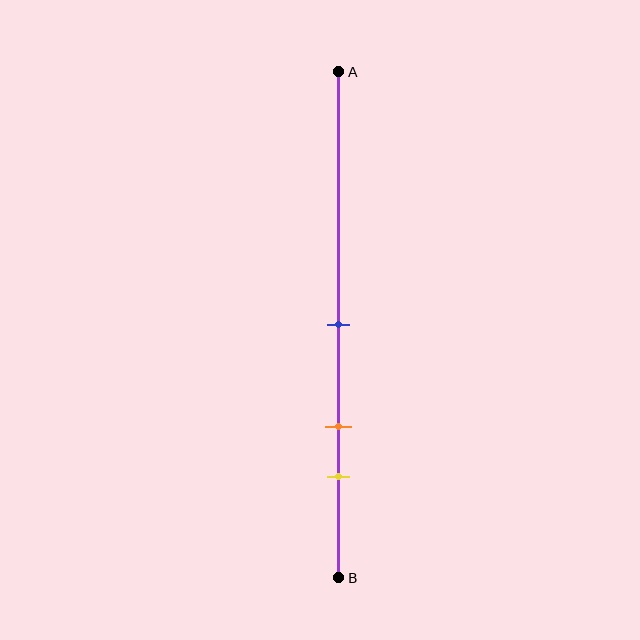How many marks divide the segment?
There are 3 marks dividing the segment.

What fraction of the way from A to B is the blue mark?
The blue mark is approximately 50% (0.5) of the way from A to B.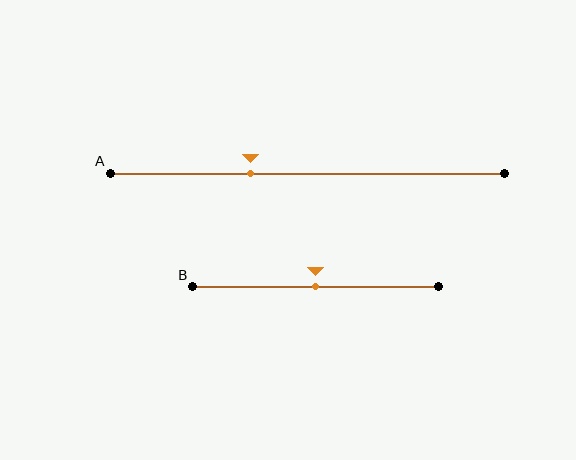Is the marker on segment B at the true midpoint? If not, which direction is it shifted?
Yes, the marker on segment B is at the true midpoint.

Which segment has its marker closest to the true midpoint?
Segment B has its marker closest to the true midpoint.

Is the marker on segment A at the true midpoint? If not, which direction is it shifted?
No, the marker on segment A is shifted to the left by about 15% of the segment length.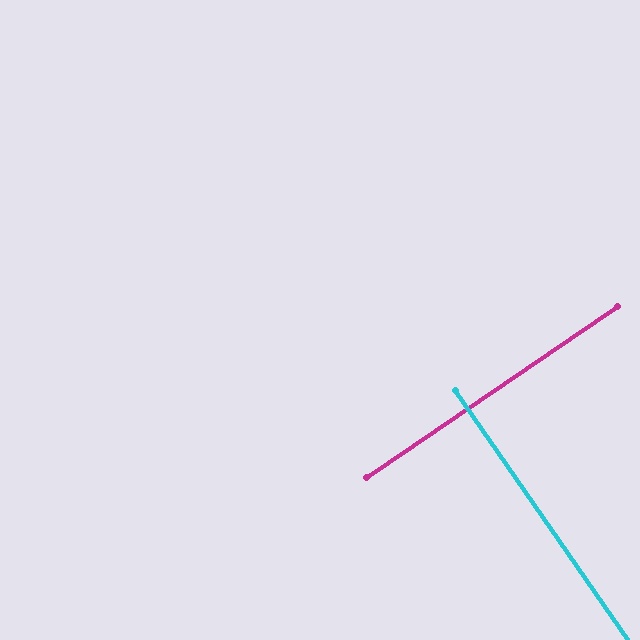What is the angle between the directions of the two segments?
Approximately 89 degrees.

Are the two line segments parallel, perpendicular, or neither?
Perpendicular — they meet at approximately 89°.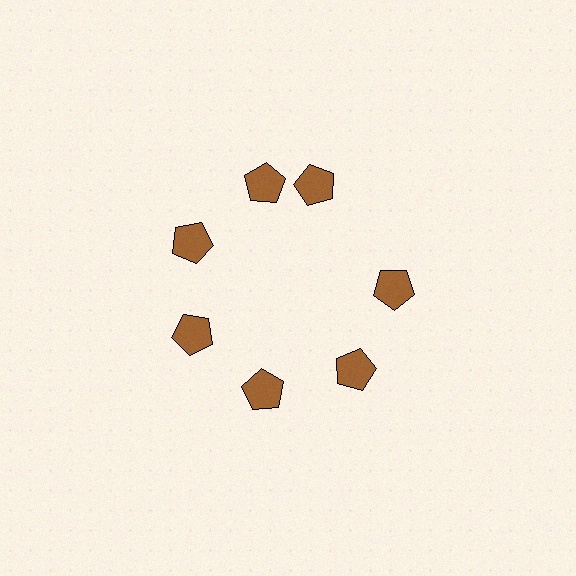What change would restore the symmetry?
The symmetry would be restored by rotating it back into even spacing with its neighbors so that all 7 pentagons sit at equal angles and equal distance from the center.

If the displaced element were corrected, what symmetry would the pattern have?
It would have 7-fold rotational symmetry — the pattern would map onto itself every 51 degrees.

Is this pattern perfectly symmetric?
No. The 7 brown pentagons are arranged in a ring, but one element near the 1 o'clock position is rotated out of alignment along the ring, breaking the 7-fold rotational symmetry.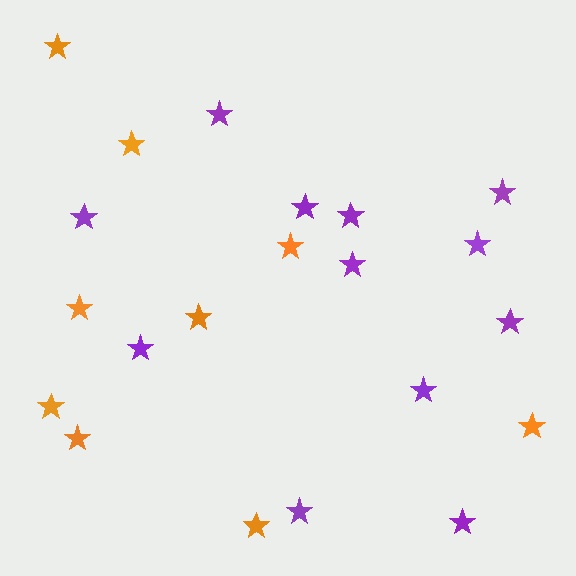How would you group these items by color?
There are 2 groups: one group of purple stars (12) and one group of orange stars (9).